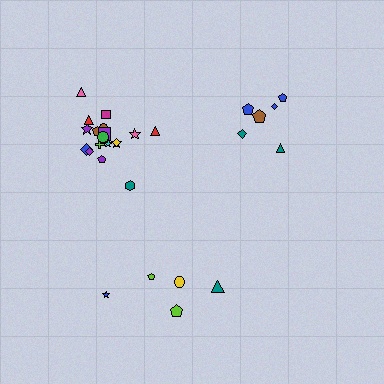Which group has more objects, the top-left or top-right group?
The top-left group.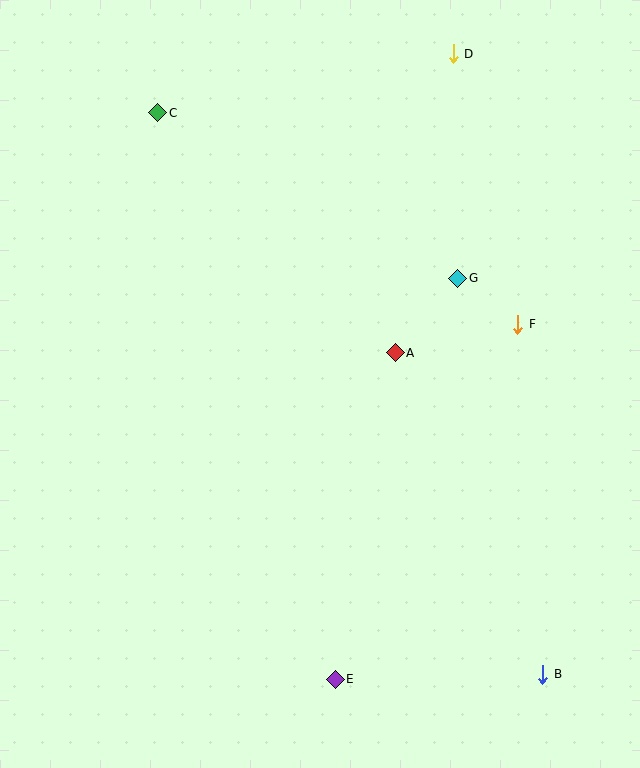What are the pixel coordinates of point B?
Point B is at (543, 674).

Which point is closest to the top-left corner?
Point C is closest to the top-left corner.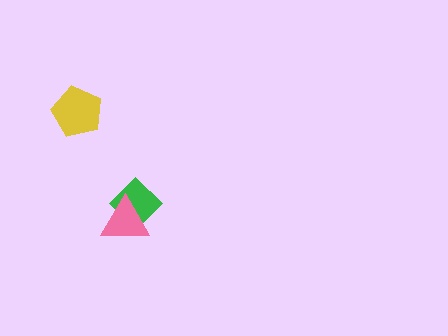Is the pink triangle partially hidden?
No, no other shape covers it.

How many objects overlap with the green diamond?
1 object overlaps with the green diamond.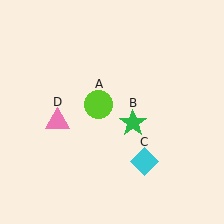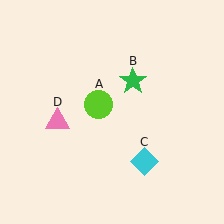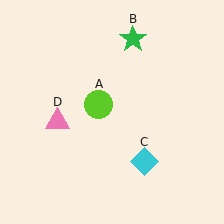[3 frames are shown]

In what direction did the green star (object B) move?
The green star (object B) moved up.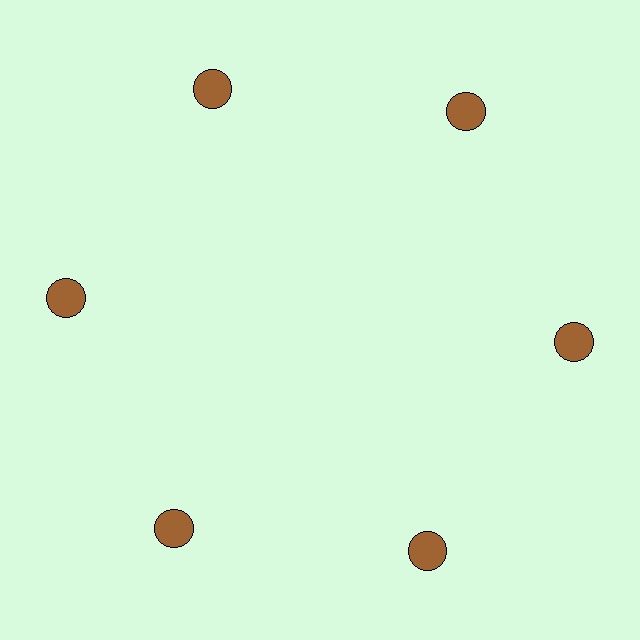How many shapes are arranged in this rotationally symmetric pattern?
There are 6 shapes, arranged in 6 groups of 1.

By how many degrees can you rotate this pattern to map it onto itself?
The pattern maps onto itself every 60 degrees of rotation.